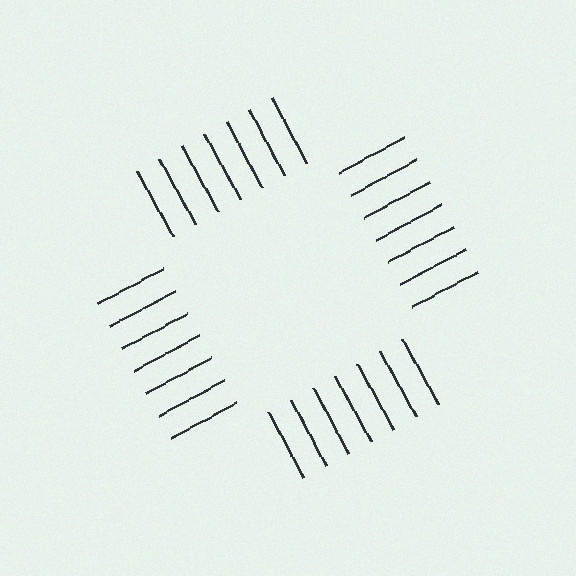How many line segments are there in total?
28 — 7 along each of the 4 edges.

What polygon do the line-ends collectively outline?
An illusory square — the line segments terminate on its edges but no continuous stroke is drawn.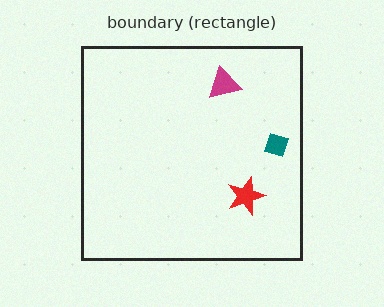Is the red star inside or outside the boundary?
Inside.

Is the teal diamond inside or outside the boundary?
Inside.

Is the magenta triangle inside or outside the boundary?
Inside.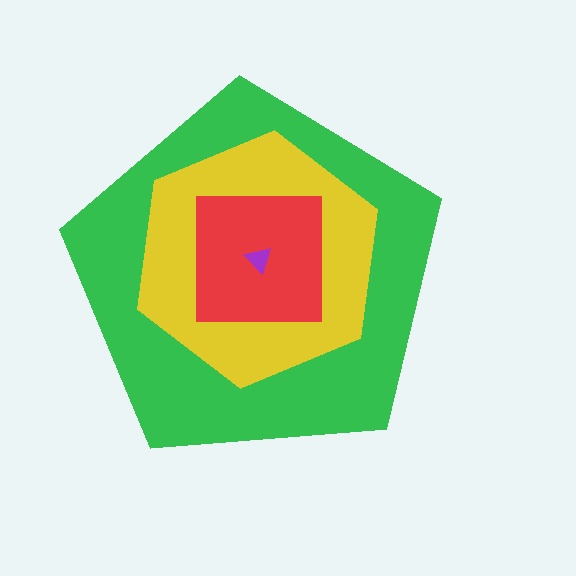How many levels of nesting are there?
4.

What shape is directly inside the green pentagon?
The yellow hexagon.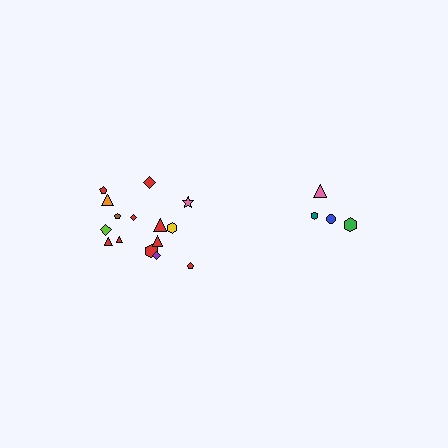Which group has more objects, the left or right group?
The left group.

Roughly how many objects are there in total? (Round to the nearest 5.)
Roughly 20 objects in total.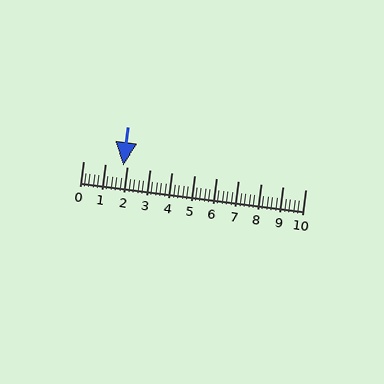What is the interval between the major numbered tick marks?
The major tick marks are spaced 1 units apart.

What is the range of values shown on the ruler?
The ruler shows values from 0 to 10.